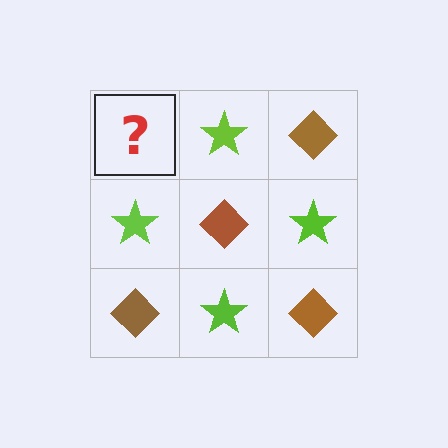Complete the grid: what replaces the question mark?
The question mark should be replaced with a brown diamond.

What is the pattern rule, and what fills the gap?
The rule is that it alternates brown diamond and lime star in a checkerboard pattern. The gap should be filled with a brown diamond.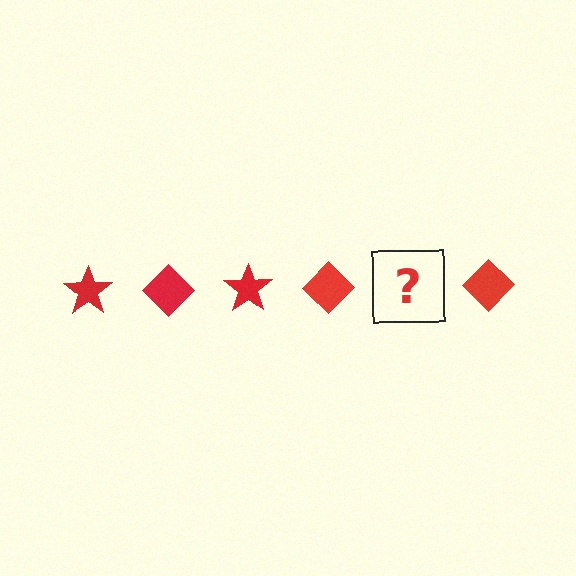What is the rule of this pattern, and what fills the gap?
The rule is that the pattern cycles through star, diamond shapes in red. The gap should be filled with a red star.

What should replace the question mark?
The question mark should be replaced with a red star.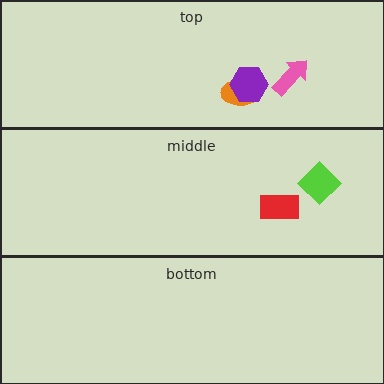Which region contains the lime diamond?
The middle region.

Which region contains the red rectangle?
The middle region.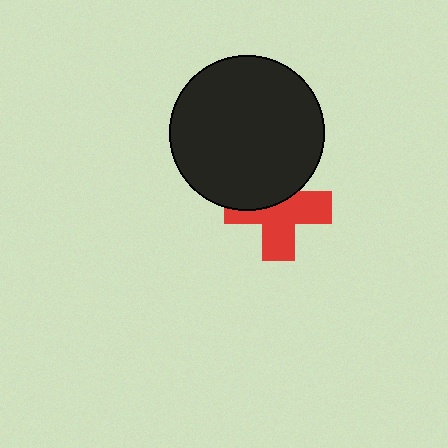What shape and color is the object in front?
The object in front is a black circle.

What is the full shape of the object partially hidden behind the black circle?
The partially hidden object is a red cross.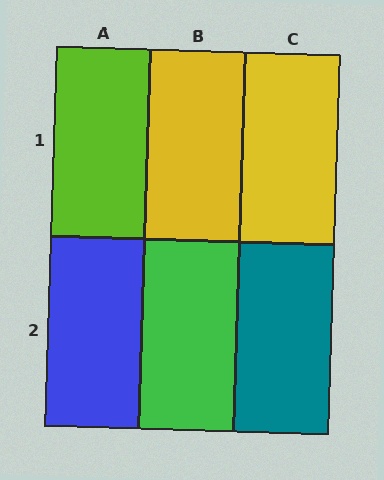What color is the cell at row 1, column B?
Yellow.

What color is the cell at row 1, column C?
Yellow.